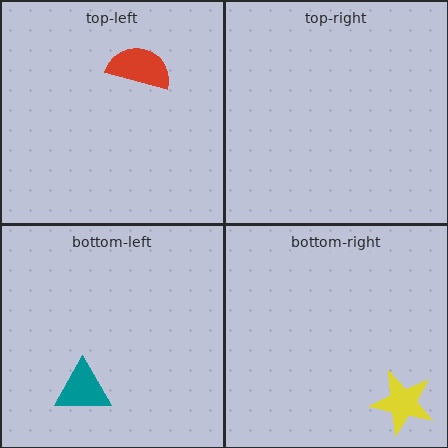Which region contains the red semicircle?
The top-left region.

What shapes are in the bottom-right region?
The yellow star.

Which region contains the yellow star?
The bottom-right region.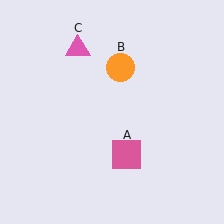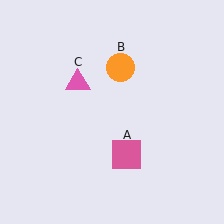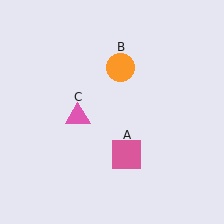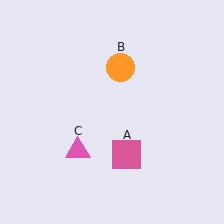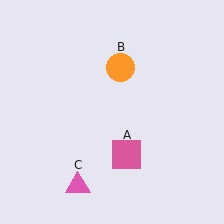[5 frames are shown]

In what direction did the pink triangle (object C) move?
The pink triangle (object C) moved down.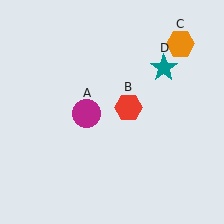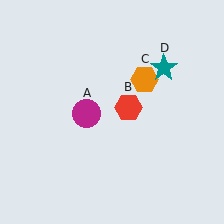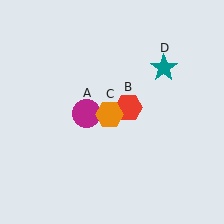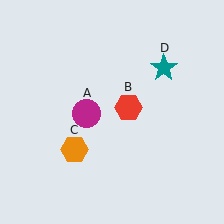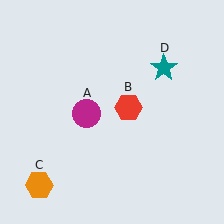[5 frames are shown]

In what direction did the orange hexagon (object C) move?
The orange hexagon (object C) moved down and to the left.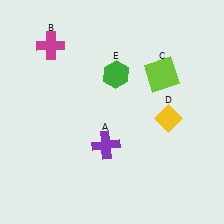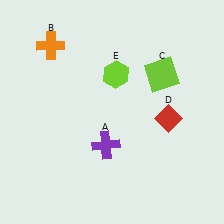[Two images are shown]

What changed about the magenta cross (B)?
In Image 1, B is magenta. In Image 2, it changed to orange.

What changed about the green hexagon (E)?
In Image 1, E is green. In Image 2, it changed to lime.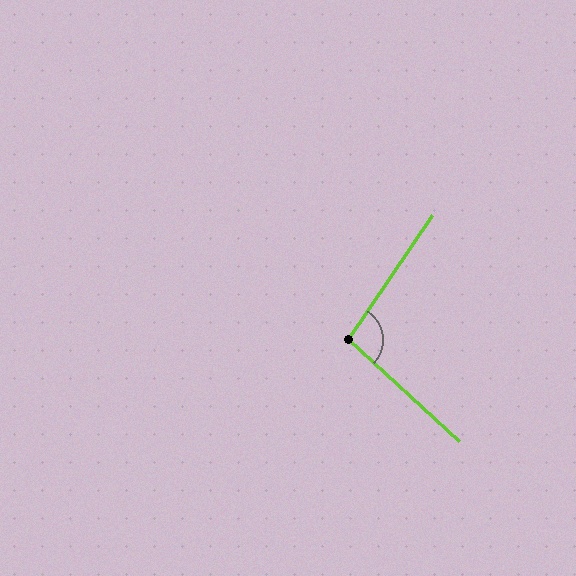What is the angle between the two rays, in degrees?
Approximately 99 degrees.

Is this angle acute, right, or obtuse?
It is obtuse.